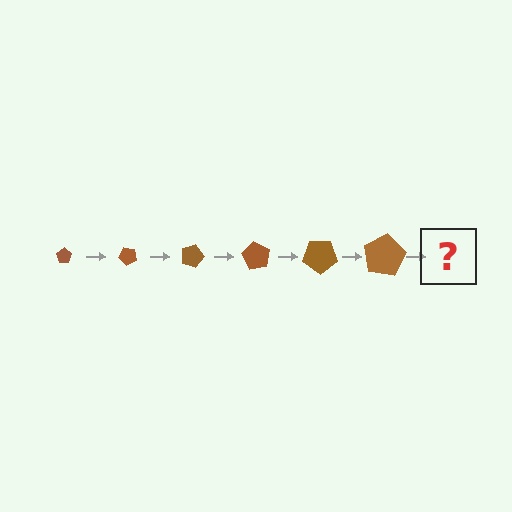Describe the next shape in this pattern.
It should be a pentagon, larger than the previous one and rotated 270 degrees from the start.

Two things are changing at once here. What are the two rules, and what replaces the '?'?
The two rules are that the pentagon grows larger each step and it rotates 45 degrees each step. The '?' should be a pentagon, larger than the previous one and rotated 270 degrees from the start.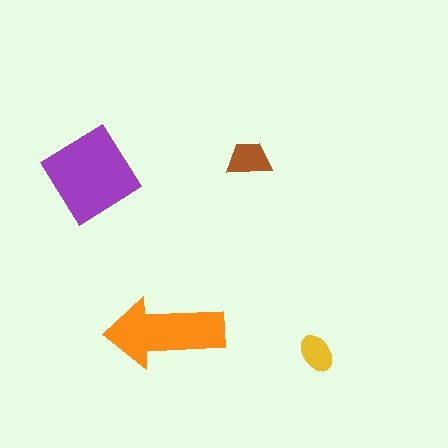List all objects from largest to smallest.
The purple diamond, the orange arrow, the brown trapezoid, the yellow ellipse.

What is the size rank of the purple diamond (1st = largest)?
1st.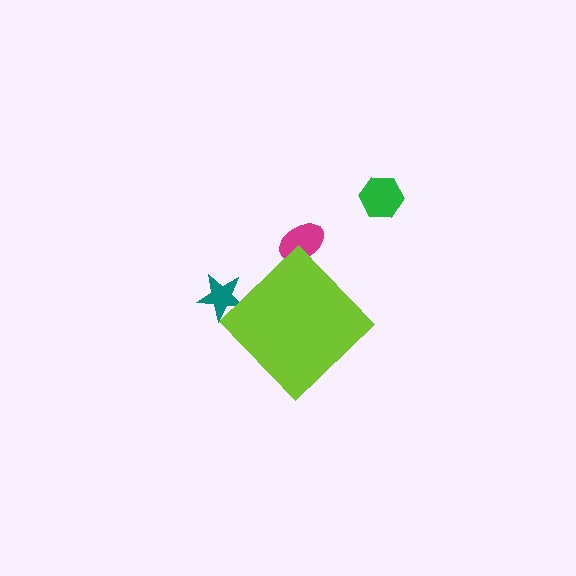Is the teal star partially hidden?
Yes, the teal star is partially hidden behind the lime diamond.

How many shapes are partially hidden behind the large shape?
2 shapes are partially hidden.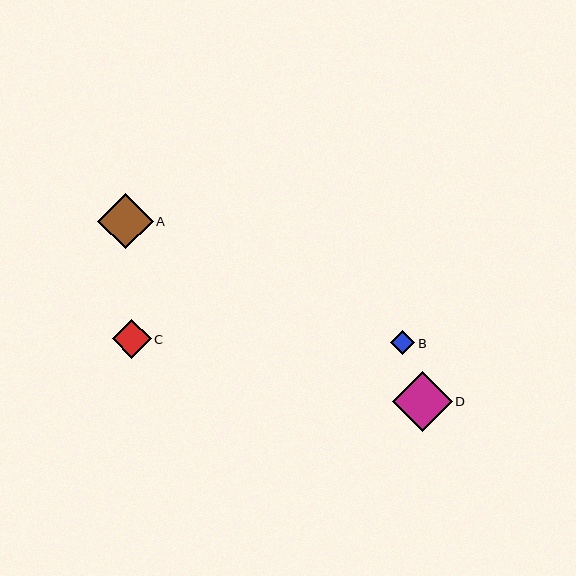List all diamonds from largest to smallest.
From largest to smallest: D, A, C, B.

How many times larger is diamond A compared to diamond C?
Diamond A is approximately 1.4 times the size of diamond C.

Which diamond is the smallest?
Diamond B is the smallest with a size of approximately 25 pixels.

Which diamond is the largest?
Diamond D is the largest with a size of approximately 60 pixels.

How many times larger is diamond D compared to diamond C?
Diamond D is approximately 1.6 times the size of diamond C.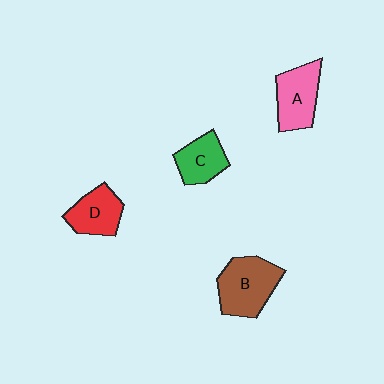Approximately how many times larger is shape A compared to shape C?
Approximately 1.3 times.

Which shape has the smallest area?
Shape C (green).